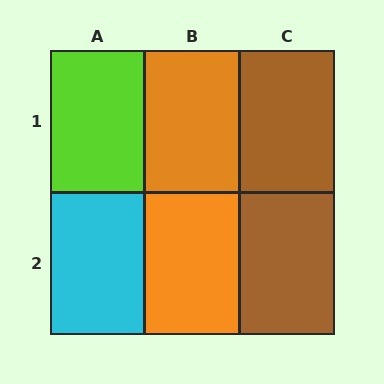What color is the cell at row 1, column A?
Lime.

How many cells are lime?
1 cell is lime.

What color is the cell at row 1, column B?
Orange.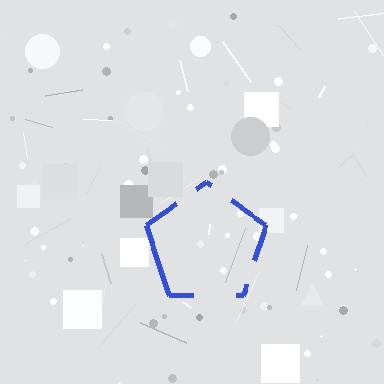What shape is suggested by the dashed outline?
The dashed outline suggests a pentagon.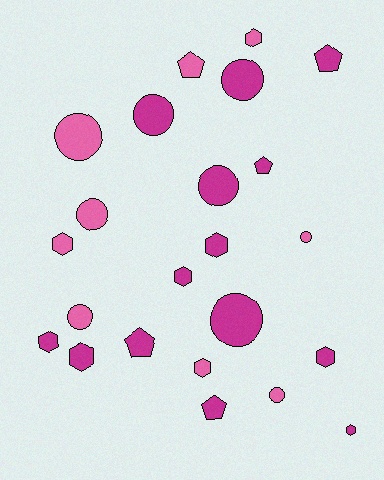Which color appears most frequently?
Magenta, with 14 objects.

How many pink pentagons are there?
There is 1 pink pentagon.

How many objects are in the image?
There are 23 objects.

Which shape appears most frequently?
Hexagon, with 9 objects.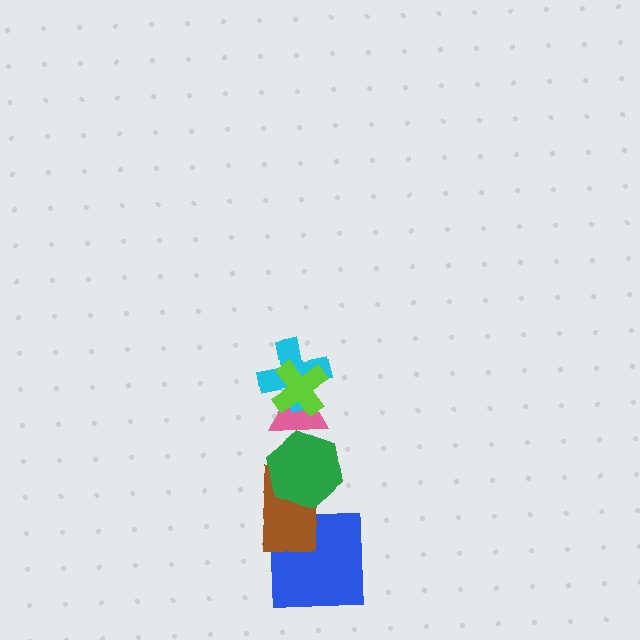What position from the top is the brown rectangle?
The brown rectangle is 5th from the top.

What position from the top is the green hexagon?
The green hexagon is 4th from the top.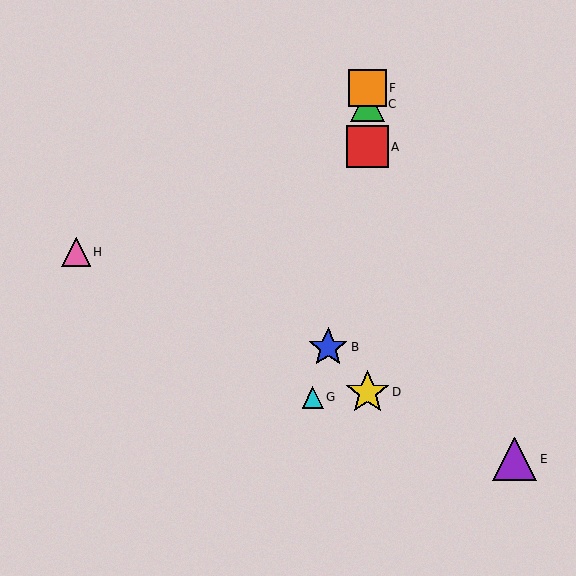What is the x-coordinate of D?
Object D is at x≈367.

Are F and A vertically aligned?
Yes, both are at x≈368.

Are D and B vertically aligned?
No, D is at x≈367 and B is at x≈328.